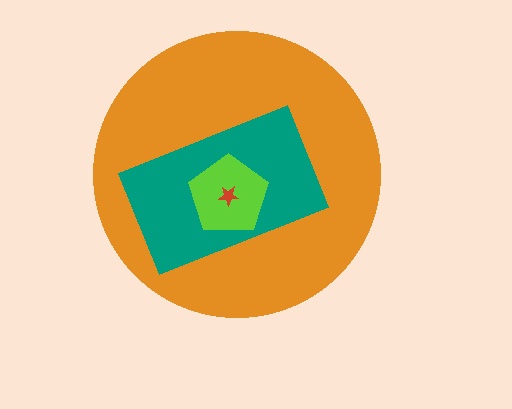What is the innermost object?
The red star.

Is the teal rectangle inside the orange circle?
Yes.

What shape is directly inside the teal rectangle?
The lime pentagon.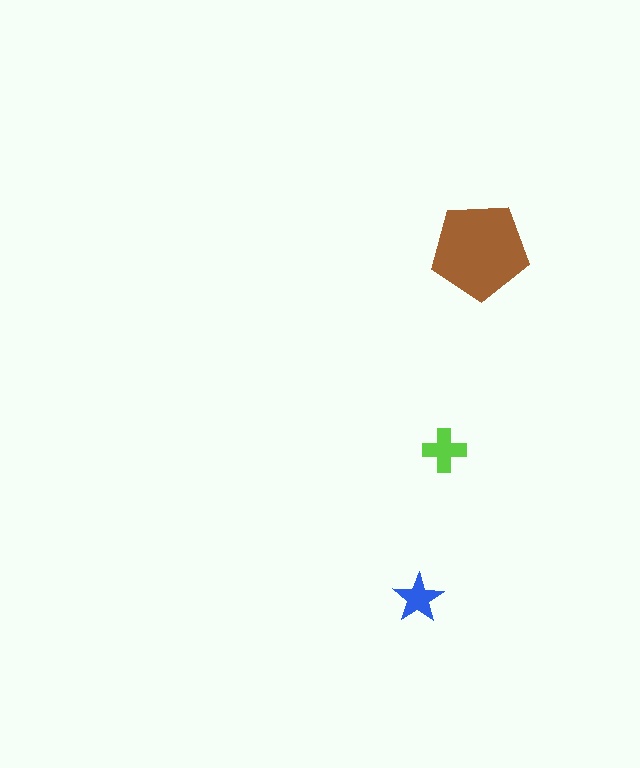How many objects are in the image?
There are 3 objects in the image.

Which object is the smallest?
The blue star.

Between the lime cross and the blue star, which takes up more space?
The lime cross.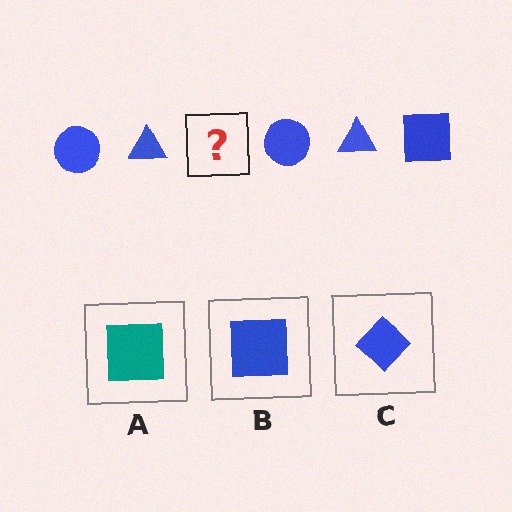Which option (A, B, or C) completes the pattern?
B.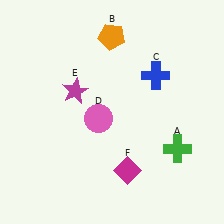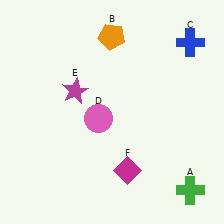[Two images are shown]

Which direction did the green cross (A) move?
The green cross (A) moved down.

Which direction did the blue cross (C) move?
The blue cross (C) moved right.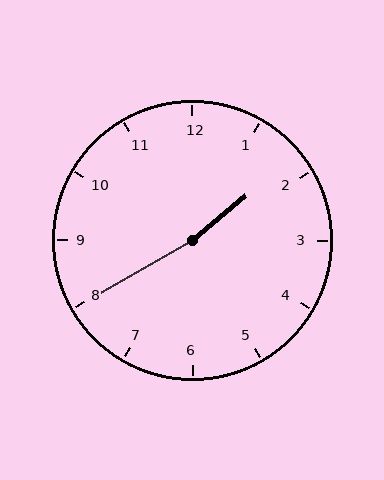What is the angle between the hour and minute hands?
Approximately 170 degrees.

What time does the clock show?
1:40.